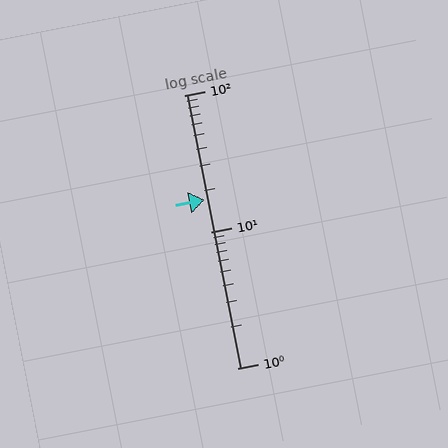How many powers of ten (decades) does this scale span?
The scale spans 2 decades, from 1 to 100.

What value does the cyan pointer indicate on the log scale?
The pointer indicates approximately 17.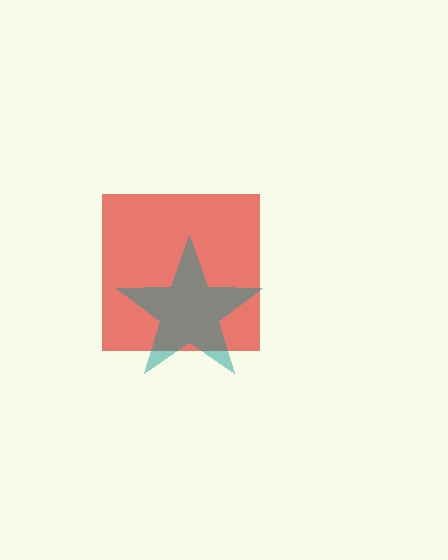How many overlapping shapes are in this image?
There are 2 overlapping shapes in the image.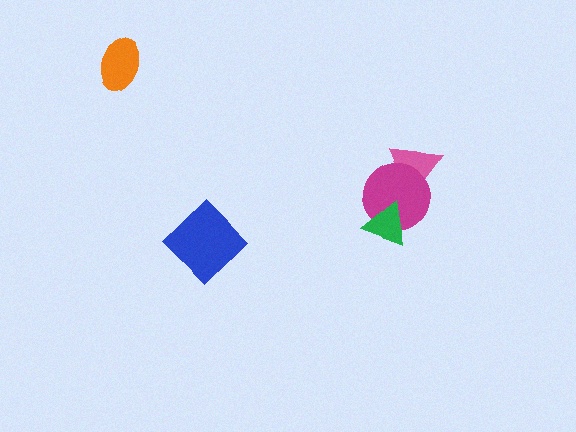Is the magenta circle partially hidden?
Yes, it is partially covered by another shape.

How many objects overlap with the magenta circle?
2 objects overlap with the magenta circle.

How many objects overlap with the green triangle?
1 object overlaps with the green triangle.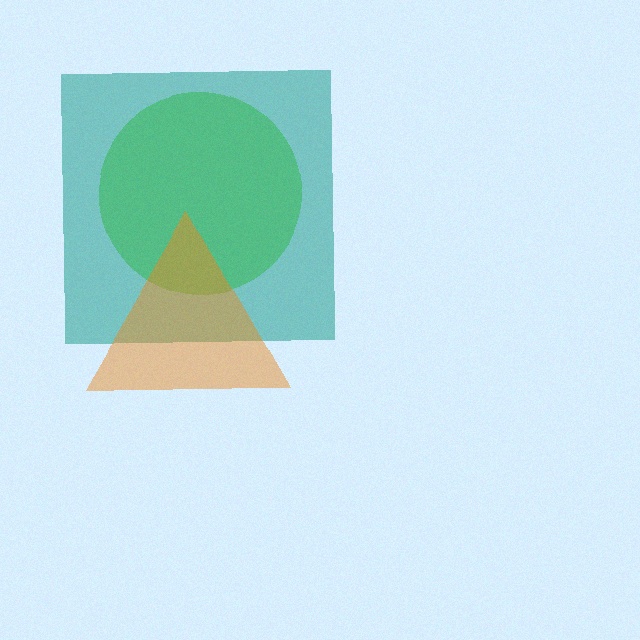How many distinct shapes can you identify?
There are 3 distinct shapes: a teal square, a green circle, an orange triangle.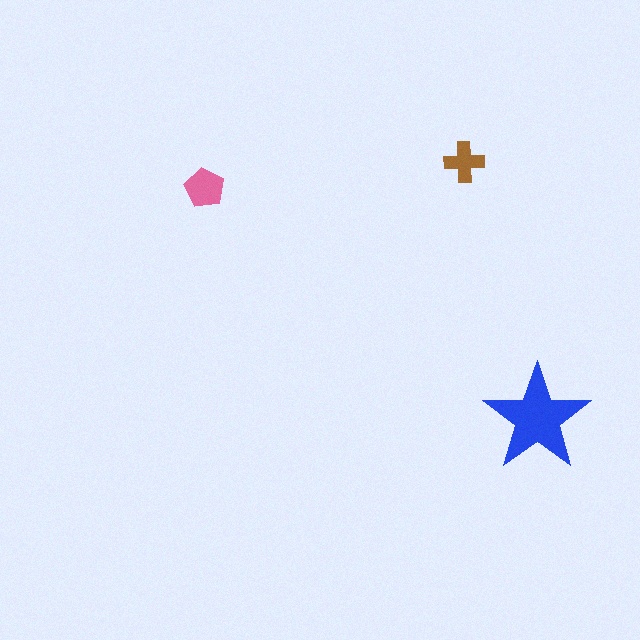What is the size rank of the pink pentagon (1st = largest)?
2nd.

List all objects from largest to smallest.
The blue star, the pink pentagon, the brown cross.